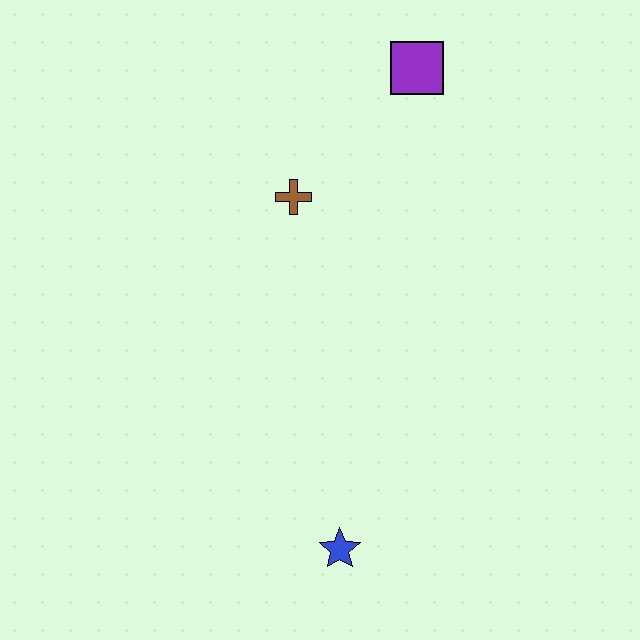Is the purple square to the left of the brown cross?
No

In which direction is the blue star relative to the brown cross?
The blue star is below the brown cross.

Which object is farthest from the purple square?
The blue star is farthest from the purple square.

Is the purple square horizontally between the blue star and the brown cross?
No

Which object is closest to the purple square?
The brown cross is closest to the purple square.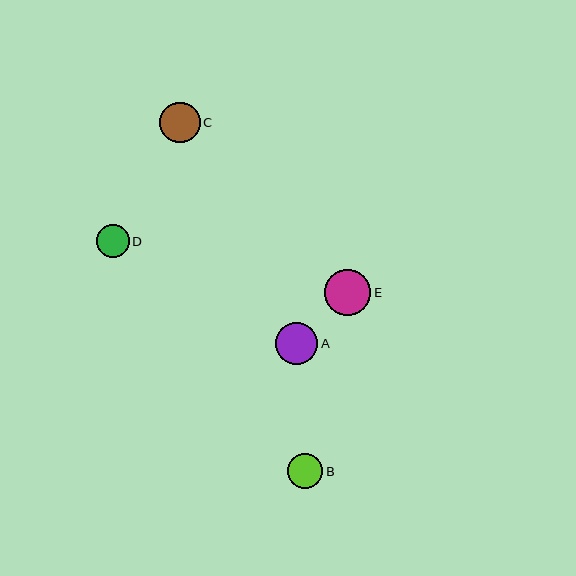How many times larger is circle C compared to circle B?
Circle C is approximately 1.2 times the size of circle B.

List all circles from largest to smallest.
From largest to smallest: E, A, C, B, D.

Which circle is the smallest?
Circle D is the smallest with a size of approximately 33 pixels.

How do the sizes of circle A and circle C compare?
Circle A and circle C are approximately the same size.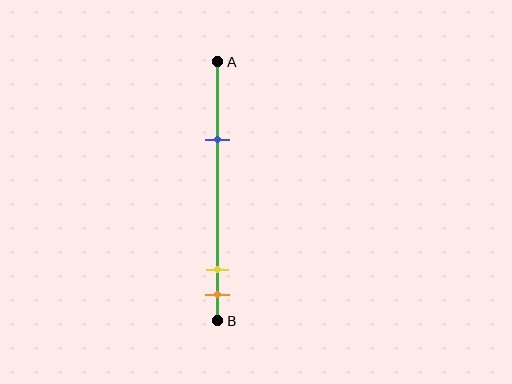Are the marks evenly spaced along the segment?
No, the marks are not evenly spaced.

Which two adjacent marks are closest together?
The yellow and orange marks are the closest adjacent pair.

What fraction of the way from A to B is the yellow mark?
The yellow mark is approximately 80% (0.8) of the way from A to B.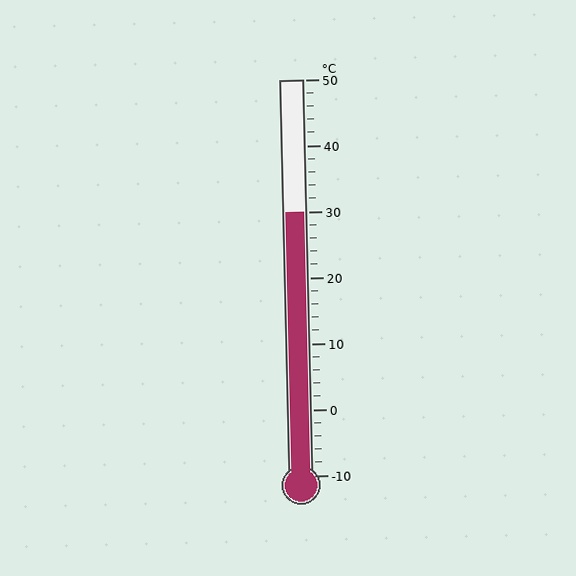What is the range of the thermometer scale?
The thermometer scale ranges from -10°C to 50°C.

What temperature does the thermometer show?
The thermometer shows approximately 30°C.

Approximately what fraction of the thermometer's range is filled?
The thermometer is filled to approximately 65% of its range.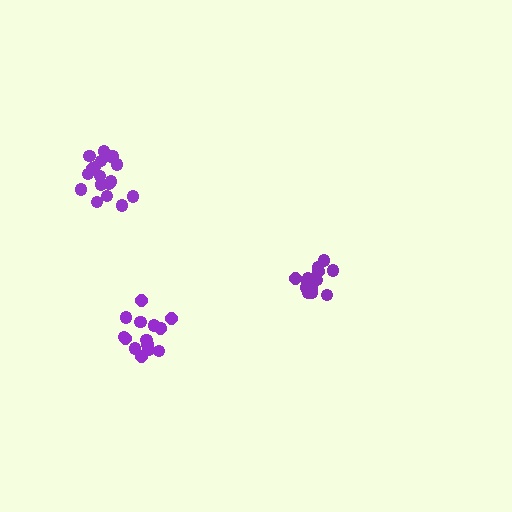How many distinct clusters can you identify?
There are 3 distinct clusters.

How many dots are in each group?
Group 1: 14 dots, Group 2: 19 dots, Group 3: 15 dots (48 total).